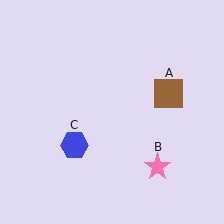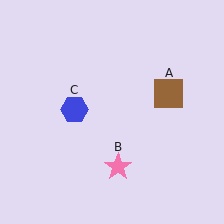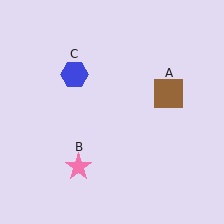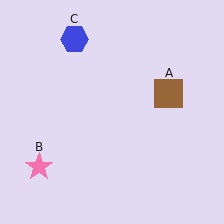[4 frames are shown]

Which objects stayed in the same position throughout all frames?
Brown square (object A) remained stationary.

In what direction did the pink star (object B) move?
The pink star (object B) moved left.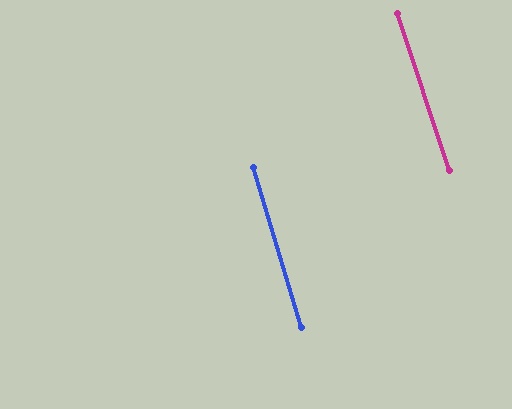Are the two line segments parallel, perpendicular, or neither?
Parallel — their directions differ by only 1.7°.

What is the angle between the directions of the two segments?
Approximately 2 degrees.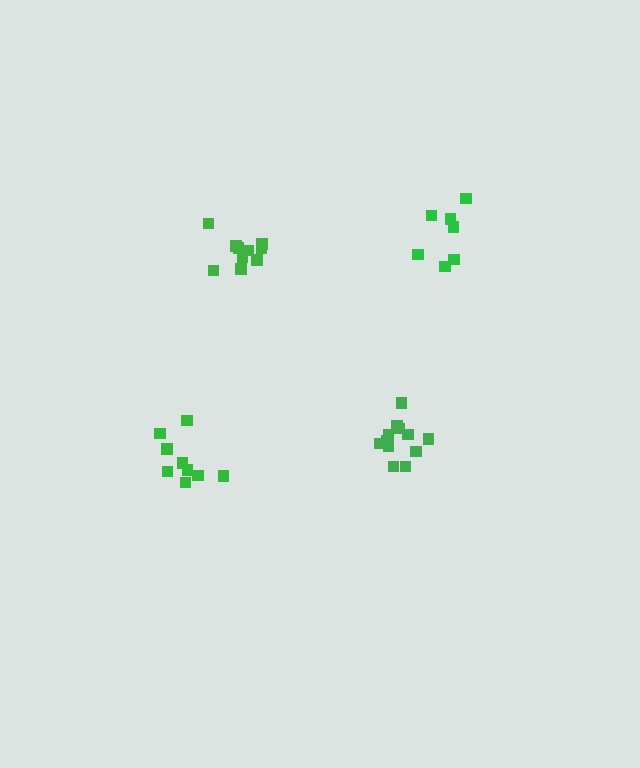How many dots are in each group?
Group 1: 9 dots, Group 2: 10 dots, Group 3: 12 dots, Group 4: 7 dots (38 total).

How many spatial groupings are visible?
There are 4 spatial groupings.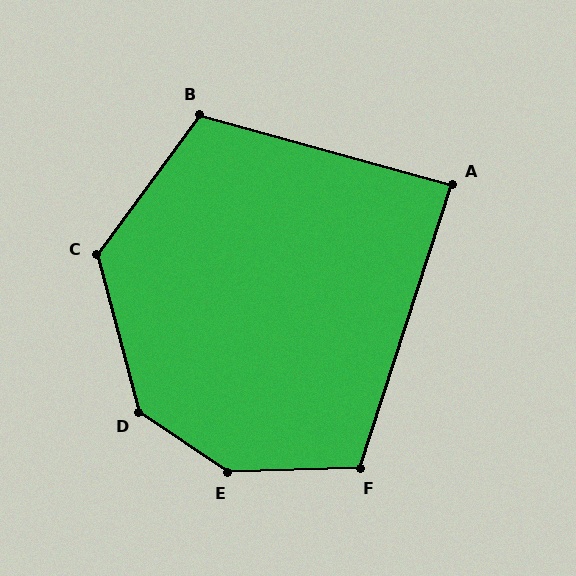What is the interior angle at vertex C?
Approximately 129 degrees (obtuse).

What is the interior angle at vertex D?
Approximately 139 degrees (obtuse).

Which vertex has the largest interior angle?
E, at approximately 144 degrees.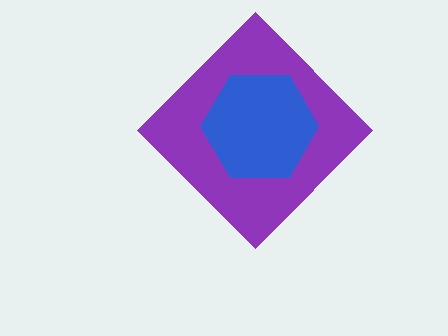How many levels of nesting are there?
2.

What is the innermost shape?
The blue hexagon.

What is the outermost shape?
The purple diamond.